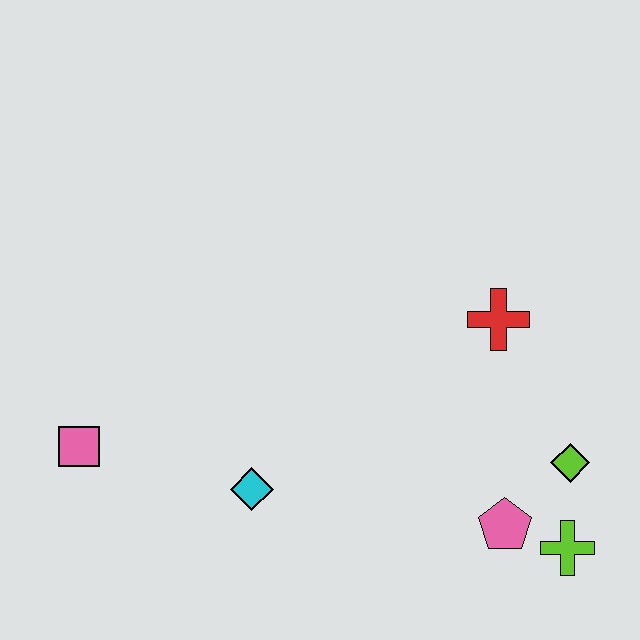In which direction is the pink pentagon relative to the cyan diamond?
The pink pentagon is to the right of the cyan diamond.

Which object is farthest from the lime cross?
The pink square is farthest from the lime cross.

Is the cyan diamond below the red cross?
Yes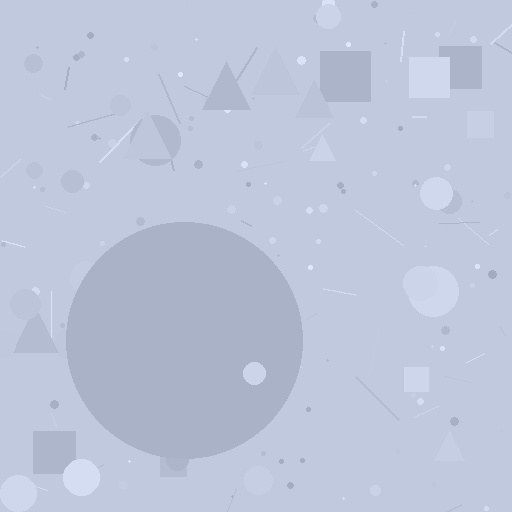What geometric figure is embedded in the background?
A circle is embedded in the background.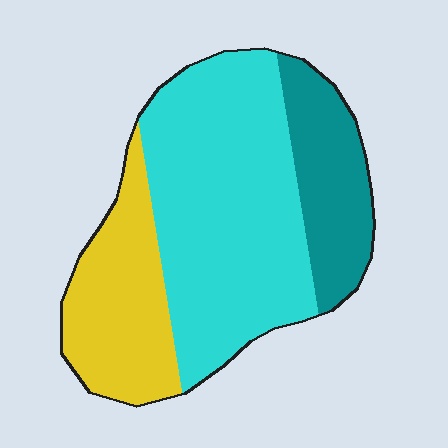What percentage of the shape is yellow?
Yellow covers roughly 25% of the shape.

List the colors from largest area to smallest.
From largest to smallest: cyan, yellow, teal.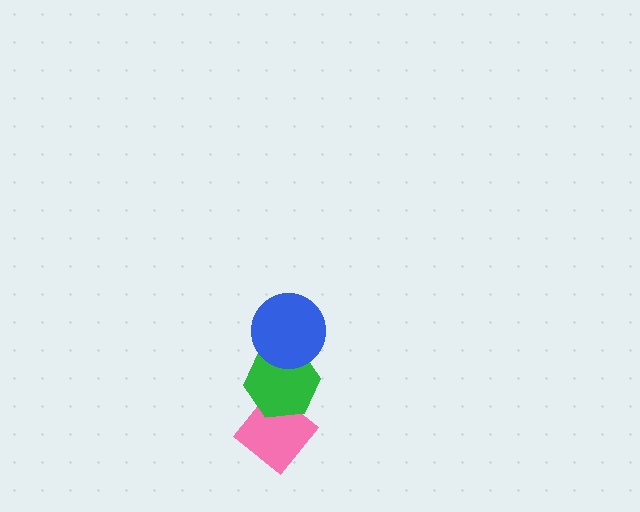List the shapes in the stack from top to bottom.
From top to bottom: the blue circle, the green hexagon, the pink diamond.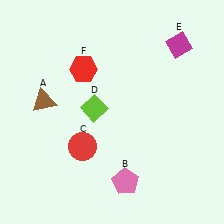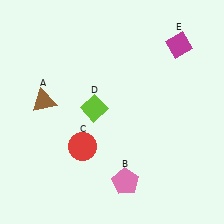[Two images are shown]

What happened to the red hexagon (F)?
The red hexagon (F) was removed in Image 2. It was in the top-left area of Image 1.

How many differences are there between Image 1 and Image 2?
There is 1 difference between the two images.